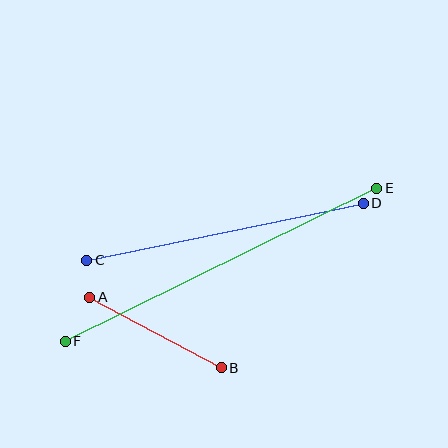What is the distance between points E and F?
The distance is approximately 347 pixels.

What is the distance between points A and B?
The distance is approximately 149 pixels.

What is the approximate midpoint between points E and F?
The midpoint is at approximately (221, 265) pixels.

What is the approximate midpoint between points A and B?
The midpoint is at approximately (156, 333) pixels.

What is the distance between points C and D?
The distance is approximately 283 pixels.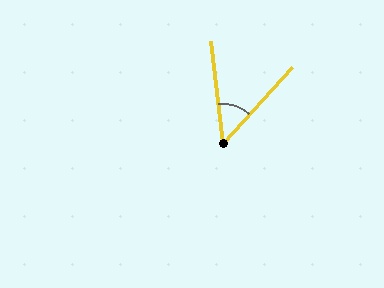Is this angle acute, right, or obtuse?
It is acute.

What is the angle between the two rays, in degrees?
Approximately 49 degrees.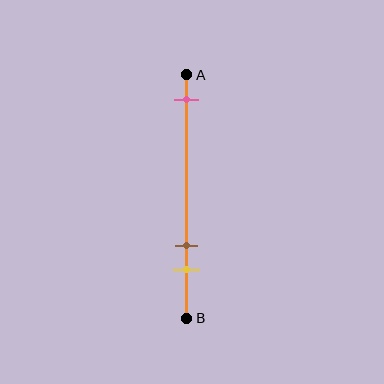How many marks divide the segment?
There are 3 marks dividing the segment.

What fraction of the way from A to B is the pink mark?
The pink mark is approximately 10% (0.1) of the way from A to B.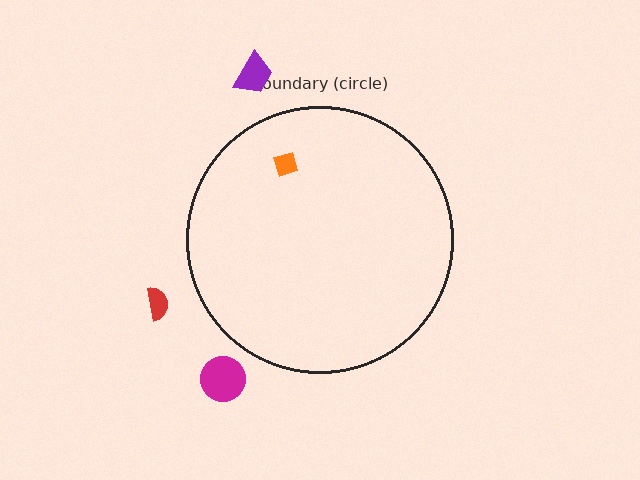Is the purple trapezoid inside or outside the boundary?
Outside.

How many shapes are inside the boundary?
1 inside, 3 outside.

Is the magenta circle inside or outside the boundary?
Outside.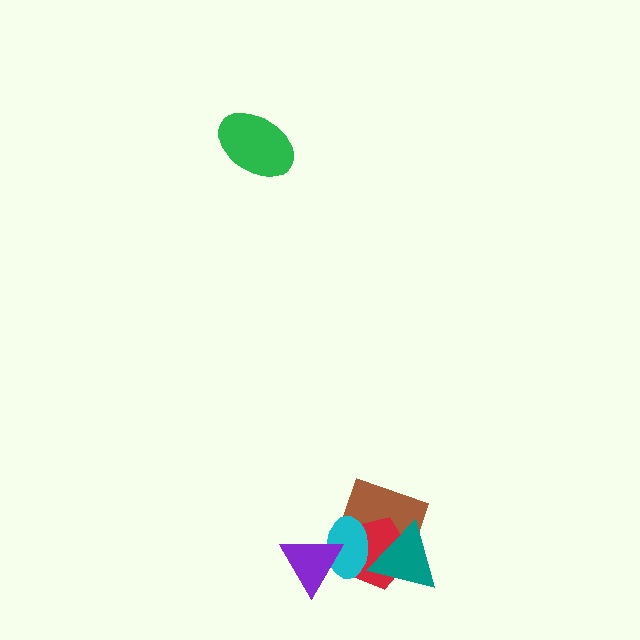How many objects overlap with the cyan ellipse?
4 objects overlap with the cyan ellipse.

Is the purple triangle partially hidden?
No, no other shape covers it.